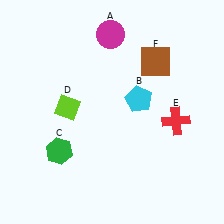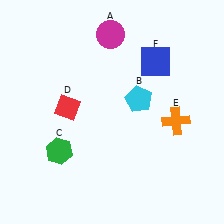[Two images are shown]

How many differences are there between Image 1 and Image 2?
There are 3 differences between the two images.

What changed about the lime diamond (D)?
In Image 1, D is lime. In Image 2, it changed to red.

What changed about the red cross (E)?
In Image 1, E is red. In Image 2, it changed to orange.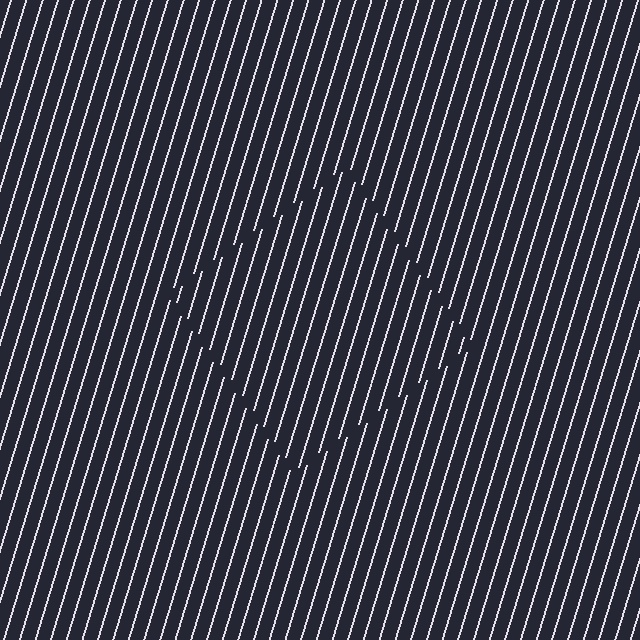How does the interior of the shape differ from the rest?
The interior of the shape contains the same grating, shifted by half a period — the contour is defined by the phase discontinuity where line-ends from the inner and outer gratings abut.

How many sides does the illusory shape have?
4 sides — the line-ends trace a square.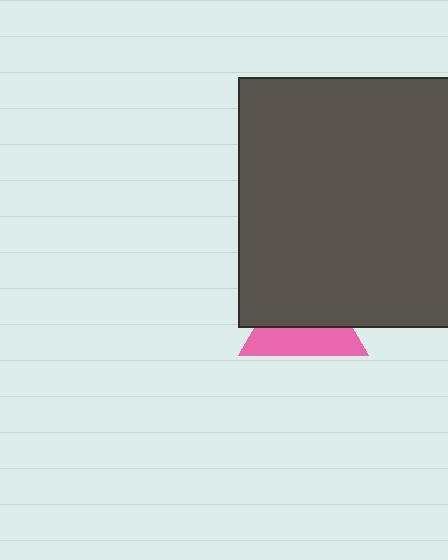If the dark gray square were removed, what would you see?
You would see the complete pink triangle.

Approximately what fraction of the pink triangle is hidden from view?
Roughly 57% of the pink triangle is hidden behind the dark gray square.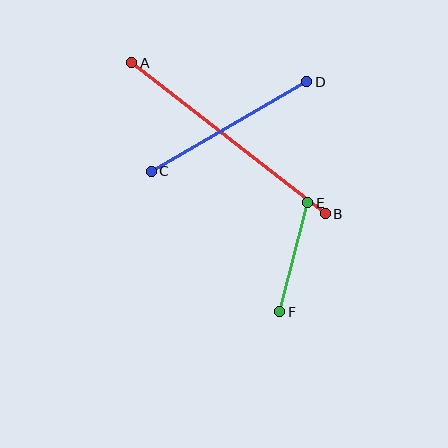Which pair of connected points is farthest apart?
Points A and B are farthest apart.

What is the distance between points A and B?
The distance is approximately 246 pixels.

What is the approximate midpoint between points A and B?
The midpoint is at approximately (228, 138) pixels.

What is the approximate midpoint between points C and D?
The midpoint is at approximately (229, 127) pixels.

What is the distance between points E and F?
The distance is approximately 112 pixels.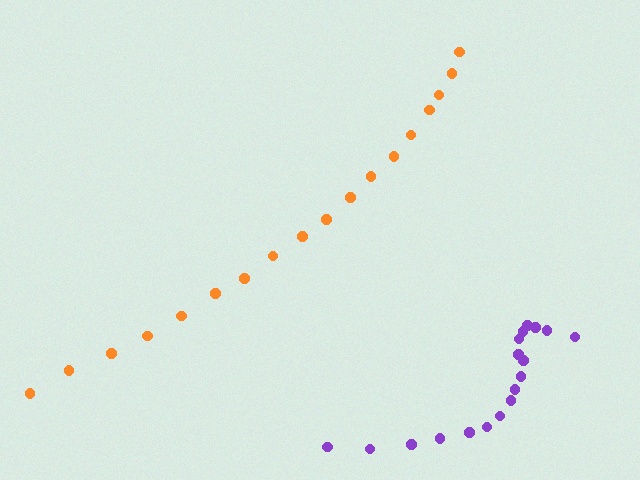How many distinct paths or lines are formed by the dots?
There are 2 distinct paths.